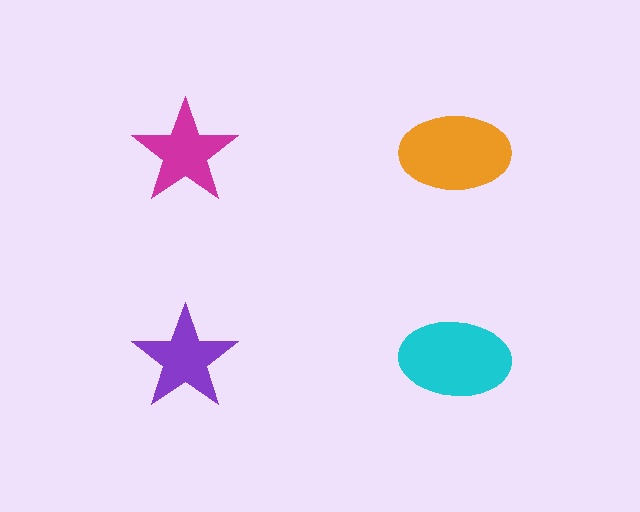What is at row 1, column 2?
An orange ellipse.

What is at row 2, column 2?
A cyan ellipse.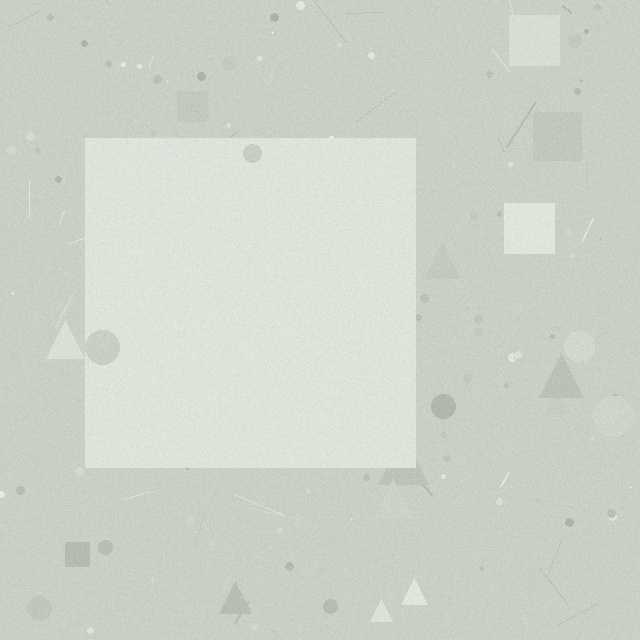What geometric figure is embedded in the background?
A square is embedded in the background.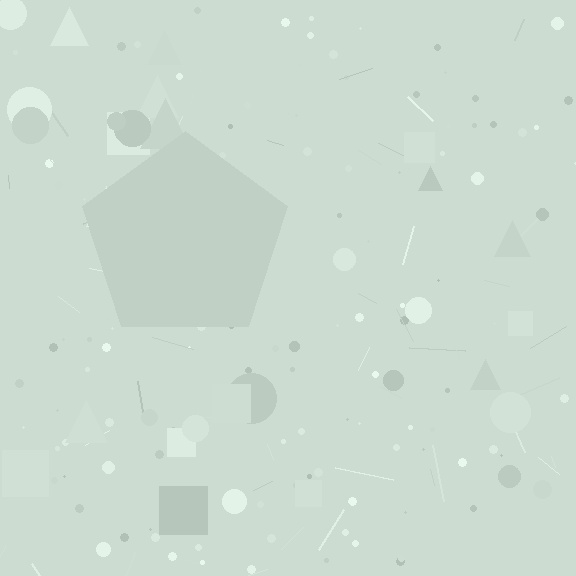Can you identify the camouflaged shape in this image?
The camouflaged shape is a pentagon.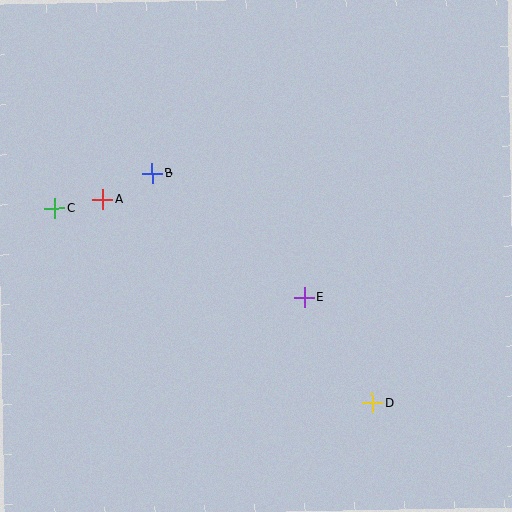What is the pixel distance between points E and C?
The distance between E and C is 265 pixels.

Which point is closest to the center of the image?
Point E at (304, 297) is closest to the center.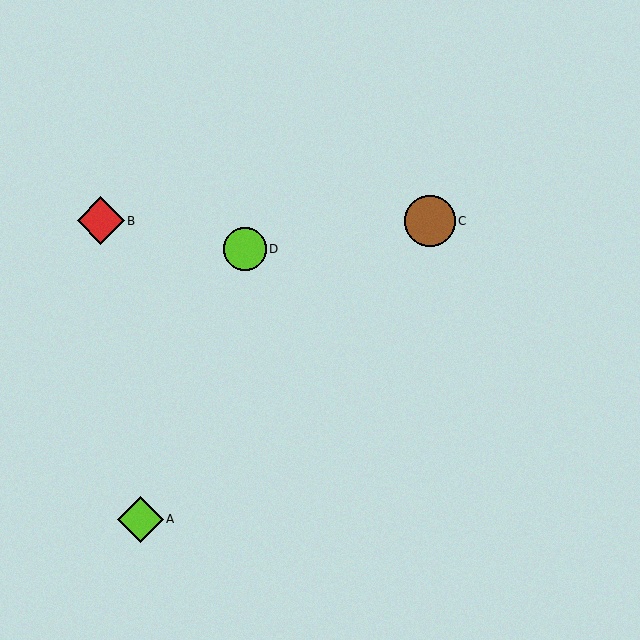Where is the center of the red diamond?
The center of the red diamond is at (101, 221).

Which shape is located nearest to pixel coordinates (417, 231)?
The brown circle (labeled C) at (430, 221) is nearest to that location.